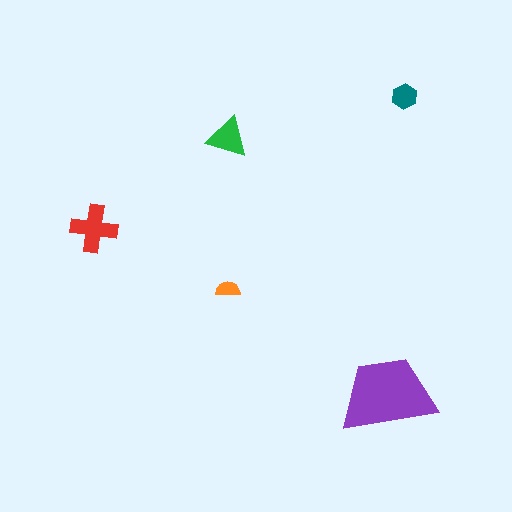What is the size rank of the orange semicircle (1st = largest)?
5th.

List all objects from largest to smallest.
The purple trapezoid, the red cross, the green triangle, the teal hexagon, the orange semicircle.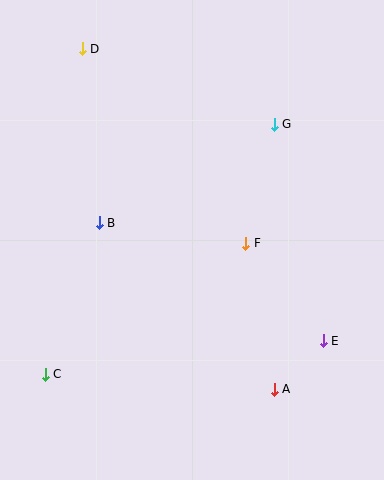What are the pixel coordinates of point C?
Point C is at (45, 374).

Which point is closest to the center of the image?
Point F at (246, 243) is closest to the center.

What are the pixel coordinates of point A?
Point A is at (274, 389).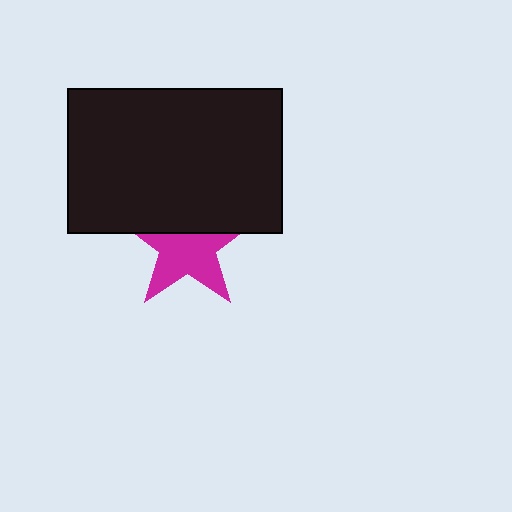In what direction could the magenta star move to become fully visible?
The magenta star could move down. That would shift it out from behind the black rectangle entirely.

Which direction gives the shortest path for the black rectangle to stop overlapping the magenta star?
Moving up gives the shortest separation.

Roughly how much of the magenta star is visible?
About half of it is visible (roughly 62%).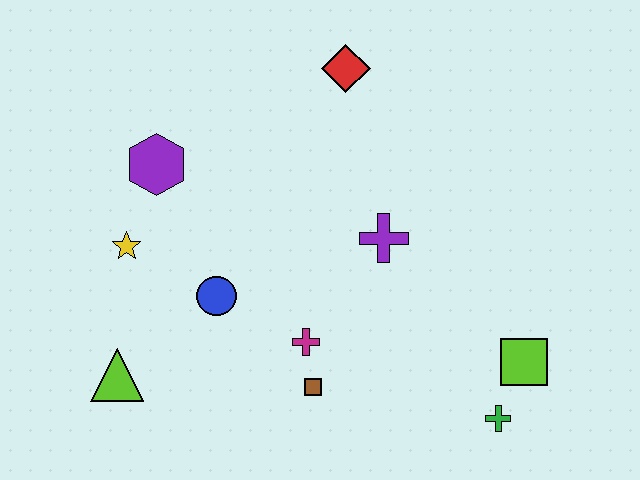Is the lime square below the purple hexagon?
Yes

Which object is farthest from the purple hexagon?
The green cross is farthest from the purple hexagon.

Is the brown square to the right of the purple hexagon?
Yes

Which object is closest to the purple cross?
The magenta cross is closest to the purple cross.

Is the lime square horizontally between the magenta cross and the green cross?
No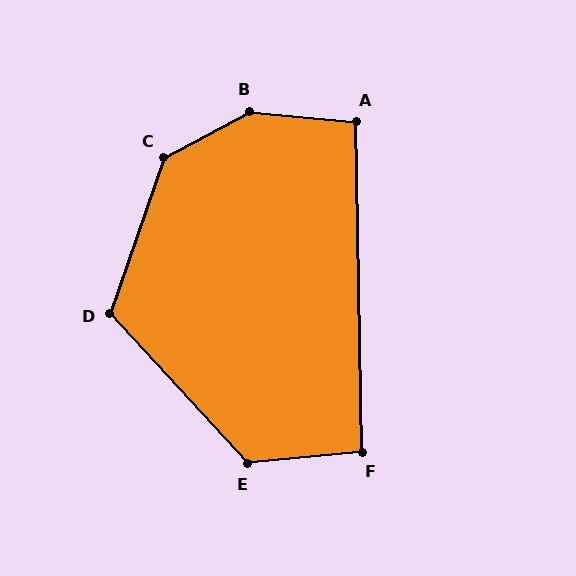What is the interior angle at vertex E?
Approximately 127 degrees (obtuse).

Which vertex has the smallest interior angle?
F, at approximately 95 degrees.